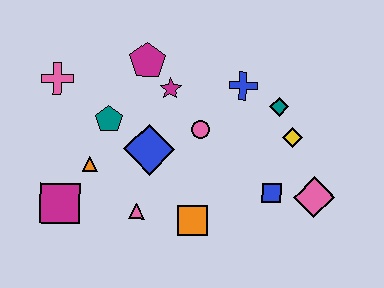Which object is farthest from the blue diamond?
The pink diamond is farthest from the blue diamond.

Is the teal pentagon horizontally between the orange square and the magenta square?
Yes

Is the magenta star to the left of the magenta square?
No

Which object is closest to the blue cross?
The teal diamond is closest to the blue cross.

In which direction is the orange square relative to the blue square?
The orange square is to the left of the blue square.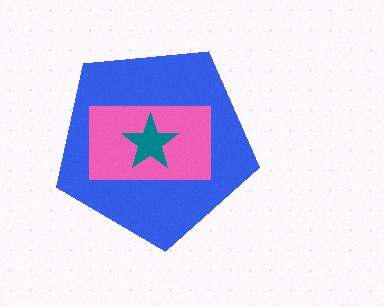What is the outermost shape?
The blue pentagon.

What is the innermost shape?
The teal star.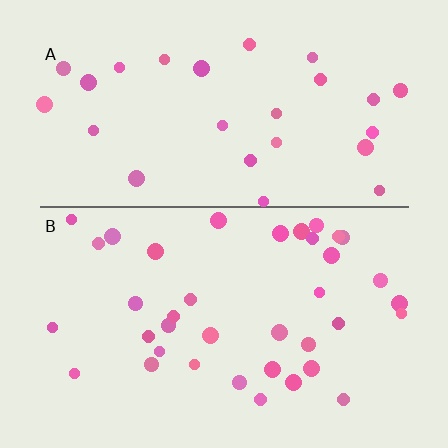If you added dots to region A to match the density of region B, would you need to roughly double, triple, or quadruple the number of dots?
Approximately double.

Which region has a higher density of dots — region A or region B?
B (the bottom).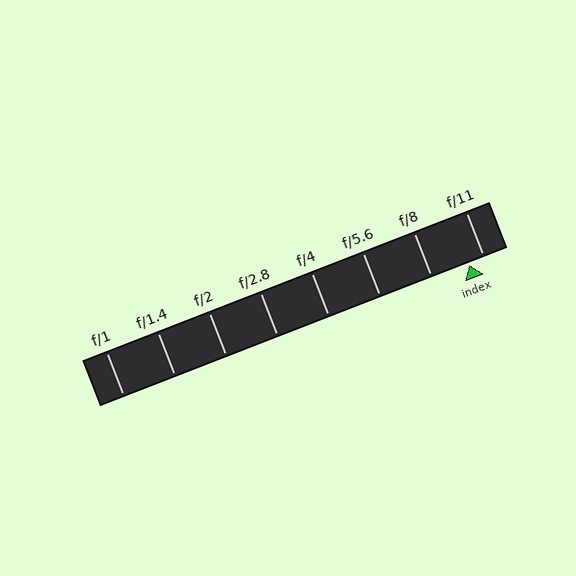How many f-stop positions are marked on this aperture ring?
There are 8 f-stop positions marked.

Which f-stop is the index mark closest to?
The index mark is closest to f/11.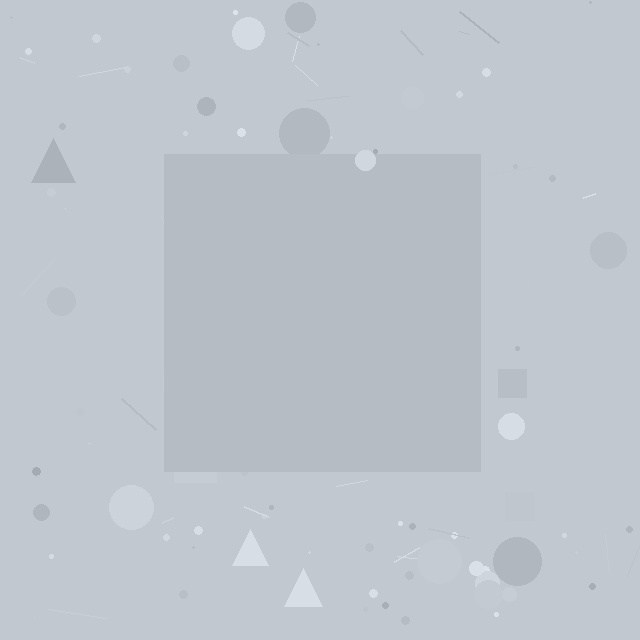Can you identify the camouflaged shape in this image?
The camouflaged shape is a square.